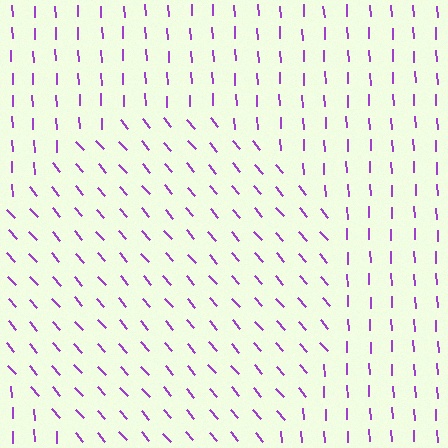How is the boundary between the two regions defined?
The boundary is defined purely by a change in line orientation (approximately 38 degrees difference). All lines are the same color and thickness.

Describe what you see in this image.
The image is filled with small purple line segments. A circle region in the image has lines oriented differently from the surrounding lines, creating a visible texture boundary.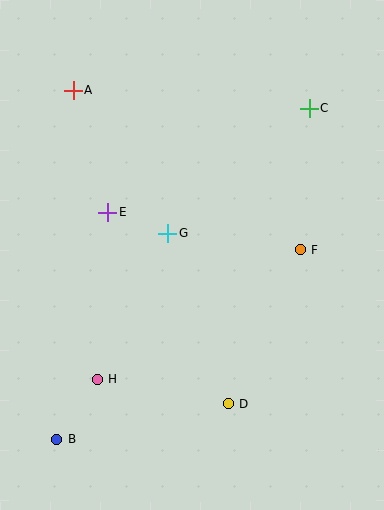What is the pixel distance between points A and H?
The distance between A and H is 290 pixels.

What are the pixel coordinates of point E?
Point E is at (108, 212).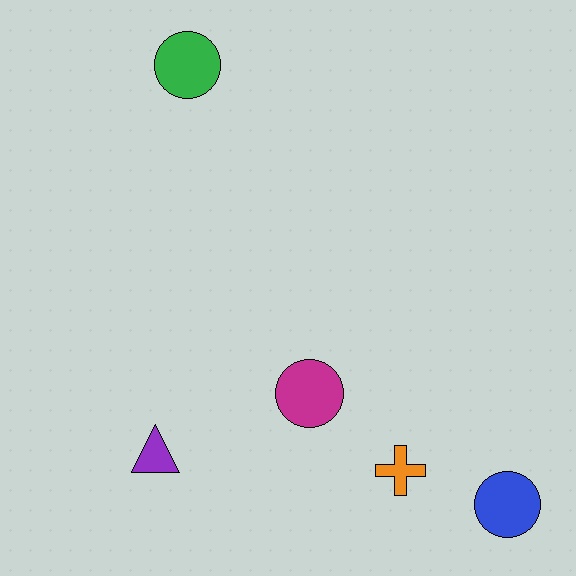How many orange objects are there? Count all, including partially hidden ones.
There is 1 orange object.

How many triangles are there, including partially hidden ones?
There is 1 triangle.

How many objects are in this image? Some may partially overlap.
There are 5 objects.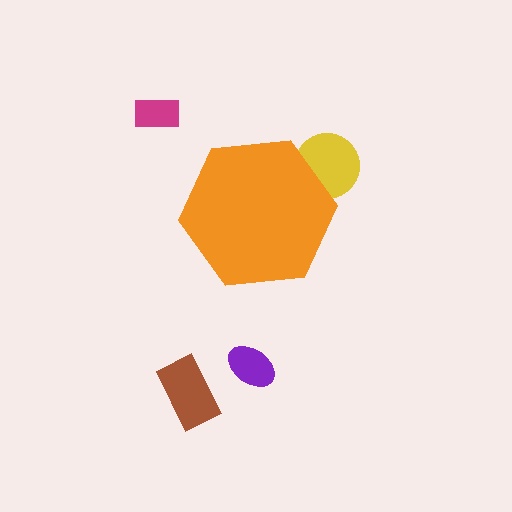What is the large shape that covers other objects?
An orange hexagon.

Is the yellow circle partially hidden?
Yes, the yellow circle is partially hidden behind the orange hexagon.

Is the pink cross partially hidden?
Yes, the pink cross is partially hidden behind the orange hexagon.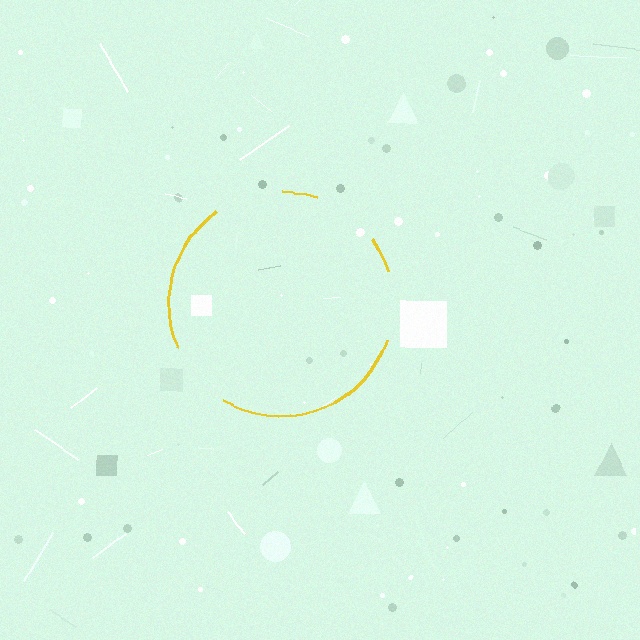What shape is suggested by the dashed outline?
The dashed outline suggests a circle.